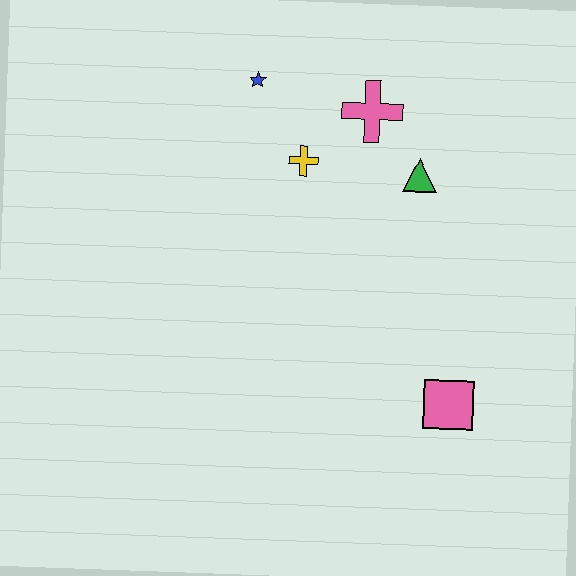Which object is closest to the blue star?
The yellow cross is closest to the blue star.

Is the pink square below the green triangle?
Yes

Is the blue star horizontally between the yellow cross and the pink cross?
No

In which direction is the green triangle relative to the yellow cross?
The green triangle is to the right of the yellow cross.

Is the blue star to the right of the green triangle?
No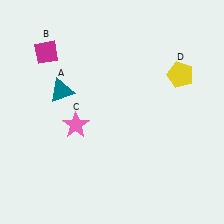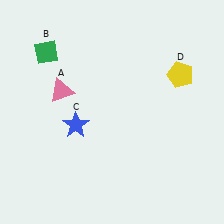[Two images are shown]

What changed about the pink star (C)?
In Image 1, C is pink. In Image 2, it changed to blue.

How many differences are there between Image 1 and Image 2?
There are 3 differences between the two images.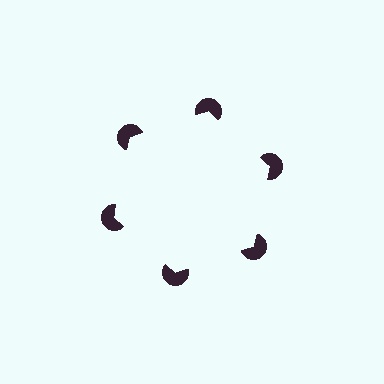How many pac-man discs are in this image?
There are 6 — one at each vertex of the illusory hexagon.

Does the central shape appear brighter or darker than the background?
It typically appears slightly brighter than the background, even though no actual brightness change is drawn.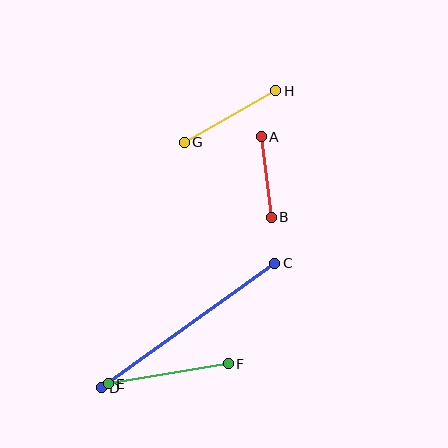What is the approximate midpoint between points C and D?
The midpoint is at approximately (188, 325) pixels.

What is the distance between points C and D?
The distance is approximately 214 pixels.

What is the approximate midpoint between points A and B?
The midpoint is at approximately (266, 177) pixels.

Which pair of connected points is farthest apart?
Points C and D are farthest apart.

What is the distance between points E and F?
The distance is approximately 122 pixels.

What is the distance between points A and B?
The distance is approximately 81 pixels.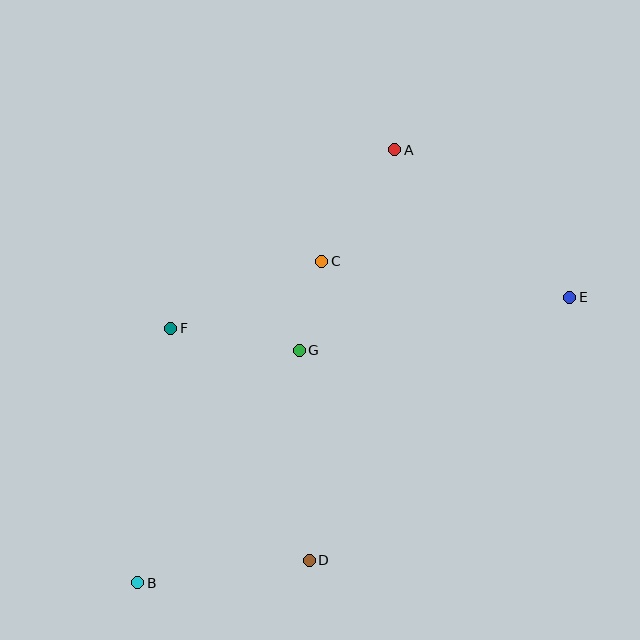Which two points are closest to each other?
Points C and G are closest to each other.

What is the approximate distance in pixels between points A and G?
The distance between A and G is approximately 222 pixels.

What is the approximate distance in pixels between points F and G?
The distance between F and G is approximately 130 pixels.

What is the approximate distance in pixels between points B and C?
The distance between B and C is approximately 370 pixels.